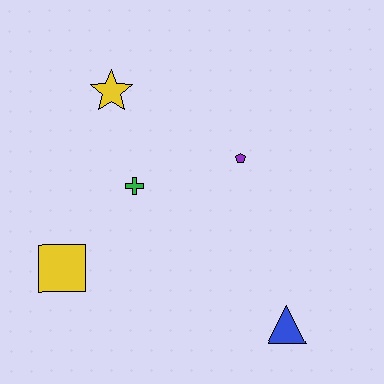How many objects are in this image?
There are 5 objects.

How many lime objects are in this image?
There are no lime objects.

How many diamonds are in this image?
There are no diamonds.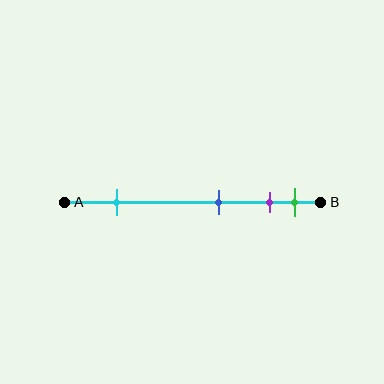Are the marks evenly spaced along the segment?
No, the marks are not evenly spaced.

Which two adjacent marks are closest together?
The purple and green marks are the closest adjacent pair.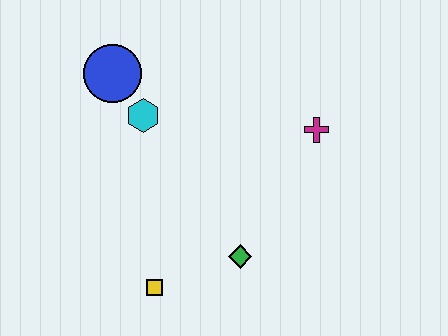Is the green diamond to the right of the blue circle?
Yes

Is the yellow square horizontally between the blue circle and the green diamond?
Yes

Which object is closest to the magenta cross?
The green diamond is closest to the magenta cross.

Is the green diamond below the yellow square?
No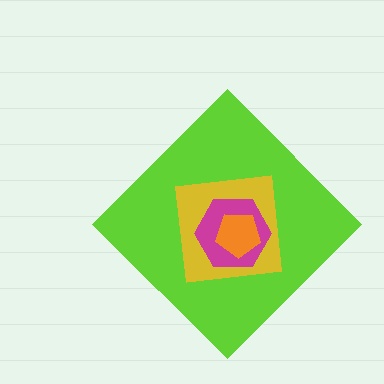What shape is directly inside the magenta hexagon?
The orange pentagon.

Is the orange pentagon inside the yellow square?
Yes.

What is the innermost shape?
The orange pentagon.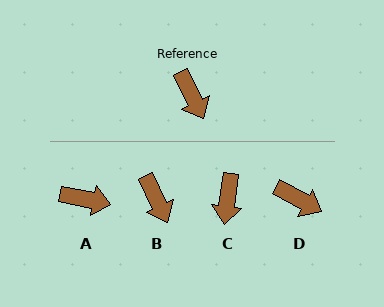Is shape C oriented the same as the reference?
No, it is off by about 34 degrees.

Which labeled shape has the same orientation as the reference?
B.